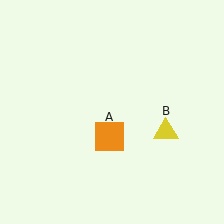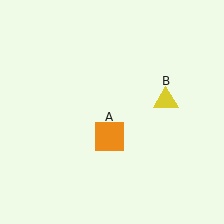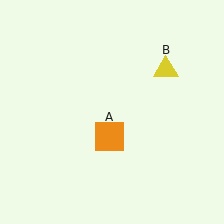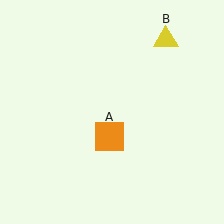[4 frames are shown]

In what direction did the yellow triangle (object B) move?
The yellow triangle (object B) moved up.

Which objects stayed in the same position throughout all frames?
Orange square (object A) remained stationary.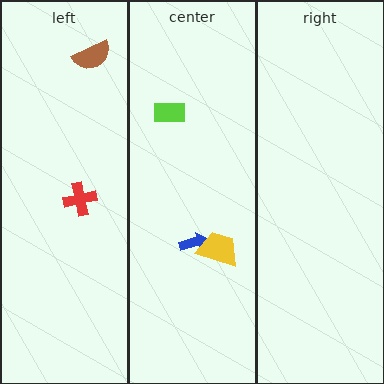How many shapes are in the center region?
3.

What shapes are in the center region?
The blue arrow, the yellow trapezoid, the lime rectangle.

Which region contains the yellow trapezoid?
The center region.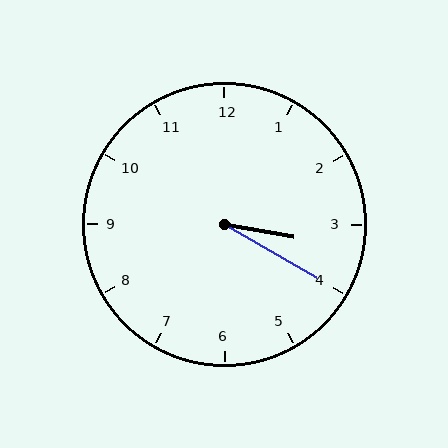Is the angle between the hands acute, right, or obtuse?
It is acute.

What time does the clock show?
3:20.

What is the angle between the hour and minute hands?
Approximately 20 degrees.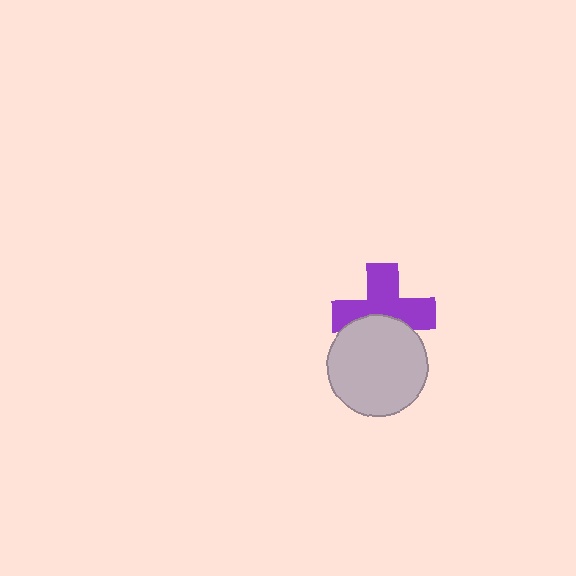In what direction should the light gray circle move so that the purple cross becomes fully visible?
The light gray circle should move down. That is the shortest direction to clear the overlap and leave the purple cross fully visible.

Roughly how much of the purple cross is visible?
About half of it is visible (roughly 65%).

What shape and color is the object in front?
The object in front is a light gray circle.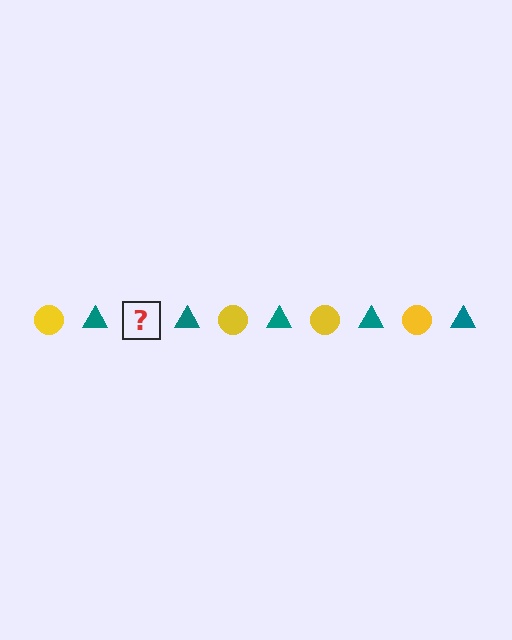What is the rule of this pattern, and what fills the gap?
The rule is that the pattern alternates between yellow circle and teal triangle. The gap should be filled with a yellow circle.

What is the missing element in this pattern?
The missing element is a yellow circle.